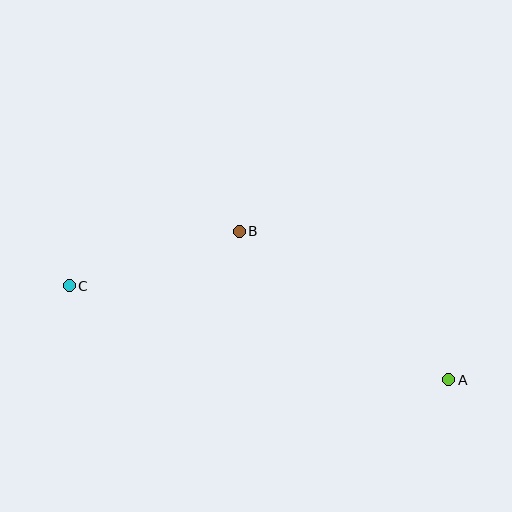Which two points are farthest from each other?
Points A and C are farthest from each other.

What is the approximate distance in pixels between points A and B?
The distance between A and B is approximately 257 pixels.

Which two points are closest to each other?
Points B and C are closest to each other.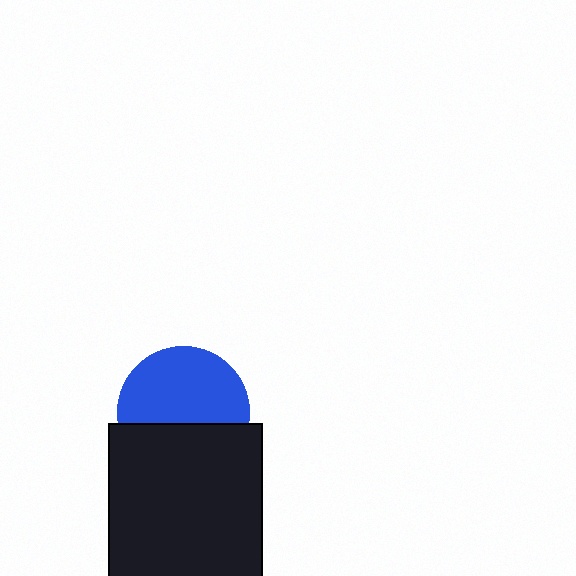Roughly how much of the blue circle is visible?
About half of it is visible (roughly 60%).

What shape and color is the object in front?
The object in front is a black square.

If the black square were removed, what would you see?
You would see the complete blue circle.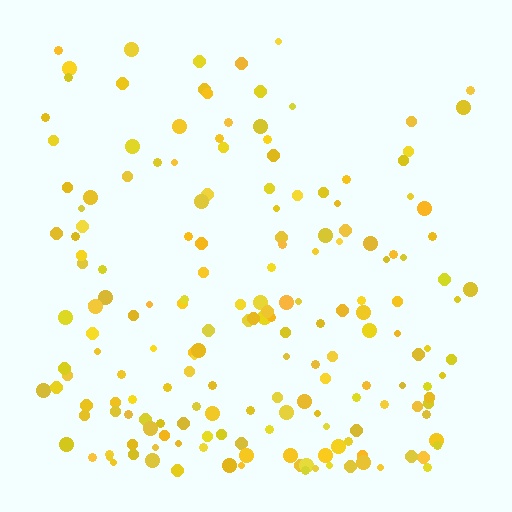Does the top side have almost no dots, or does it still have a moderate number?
Still a moderate number, just noticeably fewer than the bottom.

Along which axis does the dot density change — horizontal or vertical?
Vertical.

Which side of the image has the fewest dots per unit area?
The top.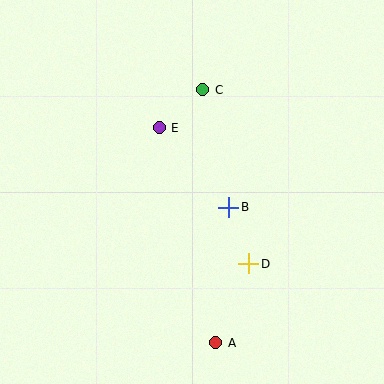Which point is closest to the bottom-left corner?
Point A is closest to the bottom-left corner.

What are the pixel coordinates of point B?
Point B is at (229, 207).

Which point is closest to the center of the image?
Point B at (229, 207) is closest to the center.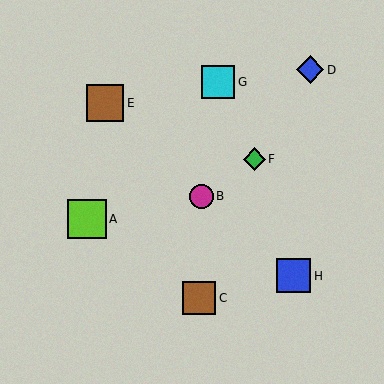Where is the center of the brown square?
The center of the brown square is at (199, 298).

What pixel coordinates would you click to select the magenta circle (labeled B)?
Click at (201, 196) to select the magenta circle B.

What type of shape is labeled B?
Shape B is a magenta circle.